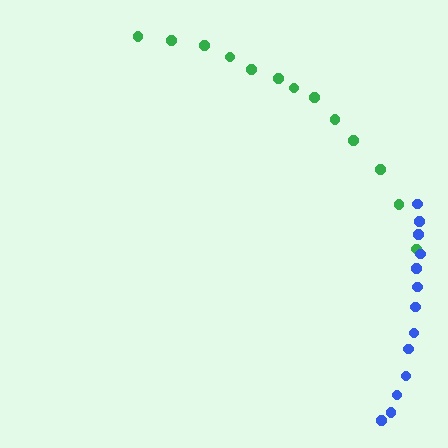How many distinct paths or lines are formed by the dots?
There are 2 distinct paths.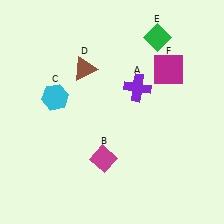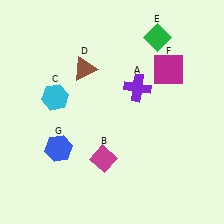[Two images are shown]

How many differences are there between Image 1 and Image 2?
There is 1 difference between the two images.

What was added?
A blue hexagon (G) was added in Image 2.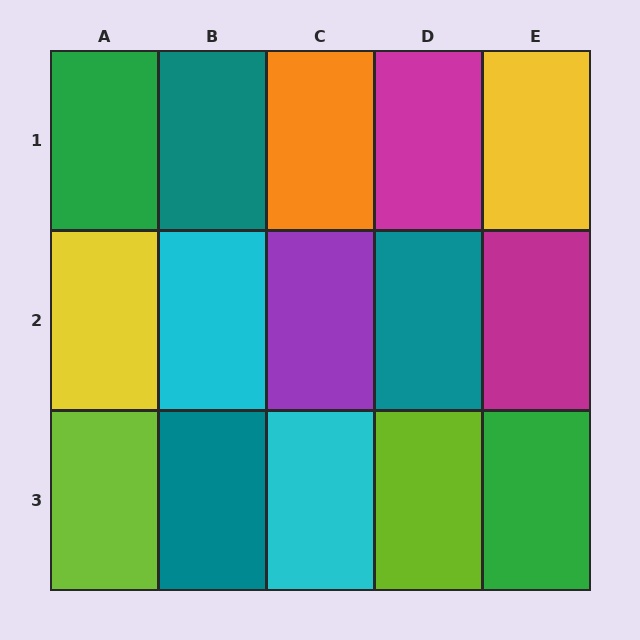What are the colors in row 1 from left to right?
Green, teal, orange, magenta, yellow.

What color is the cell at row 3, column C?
Cyan.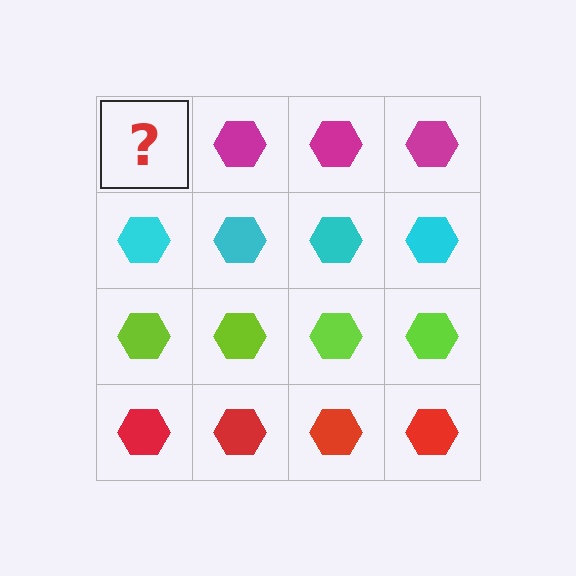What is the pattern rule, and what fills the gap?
The rule is that each row has a consistent color. The gap should be filled with a magenta hexagon.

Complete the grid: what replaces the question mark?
The question mark should be replaced with a magenta hexagon.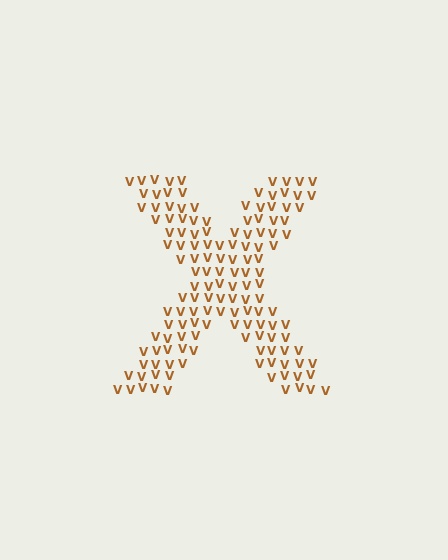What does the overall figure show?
The overall figure shows the letter X.